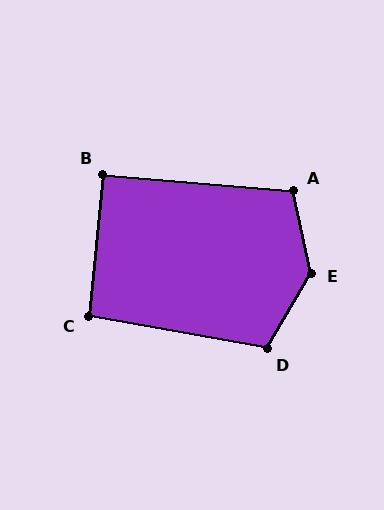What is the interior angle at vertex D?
Approximately 110 degrees (obtuse).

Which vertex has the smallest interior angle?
B, at approximately 91 degrees.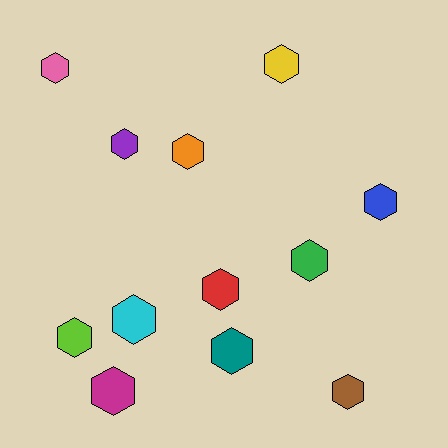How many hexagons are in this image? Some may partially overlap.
There are 12 hexagons.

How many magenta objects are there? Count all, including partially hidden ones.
There is 1 magenta object.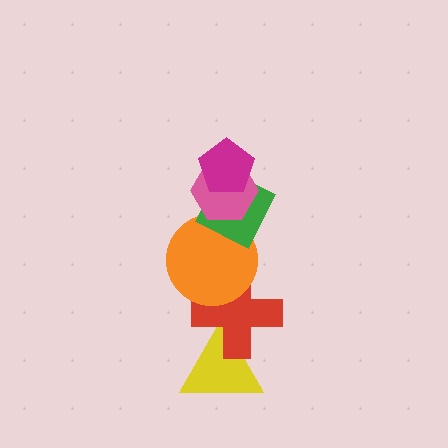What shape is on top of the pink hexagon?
The magenta pentagon is on top of the pink hexagon.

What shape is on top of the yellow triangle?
The red cross is on top of the yellow triangle.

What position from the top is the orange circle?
The orange circle is 4th from the top.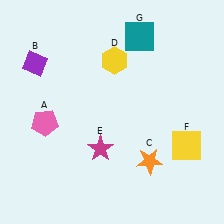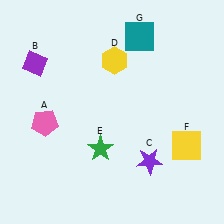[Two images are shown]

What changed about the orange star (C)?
In Image 1, C is orange. In Image 2, it changed to purple.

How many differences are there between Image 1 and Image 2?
There are 2 differences between the two images.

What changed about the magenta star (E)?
In Image 1, E is magenta. In Image 2, it changed to green.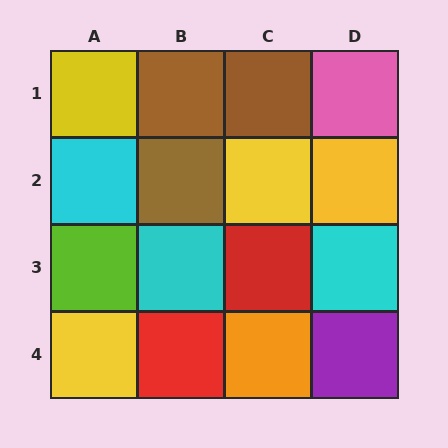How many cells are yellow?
4 cells are yellow.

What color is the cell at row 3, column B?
Cyan.